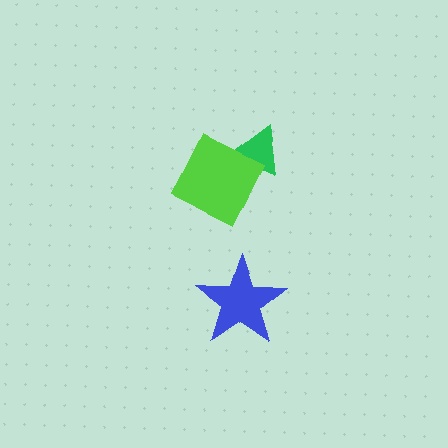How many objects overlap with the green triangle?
1 object overlaps with the green triangle.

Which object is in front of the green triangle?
The lime diamond is in front of the green triangle.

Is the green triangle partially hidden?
Yes, it is partially covered by another shape.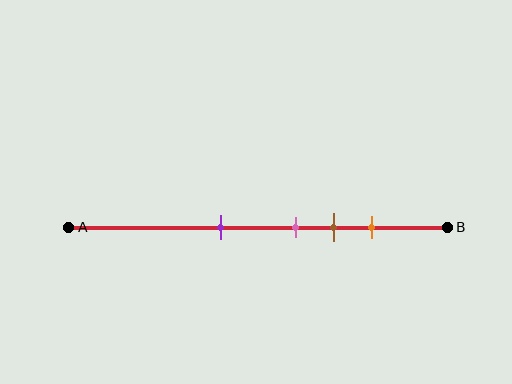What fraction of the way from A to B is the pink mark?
The pink mark is approximately 60% (0.6) of the way from A to B.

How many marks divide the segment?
There are 4 marks dividing the segment.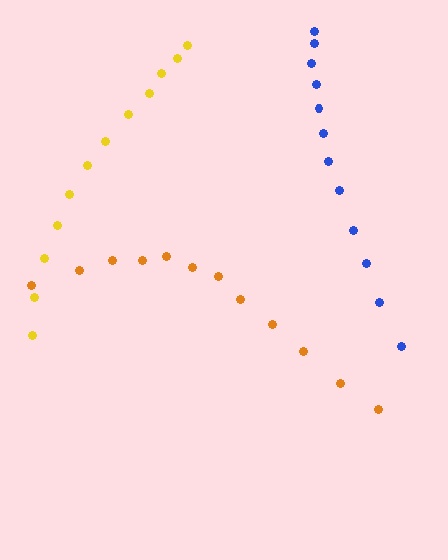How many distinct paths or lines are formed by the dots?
There are 3 distinct paths.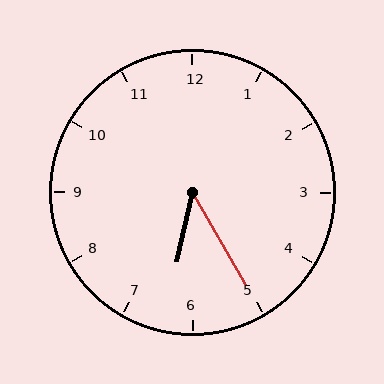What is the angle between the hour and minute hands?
Approximately 42 degrees.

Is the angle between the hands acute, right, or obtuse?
It is acute.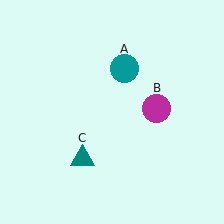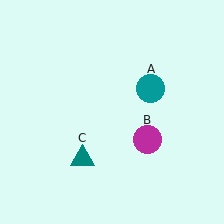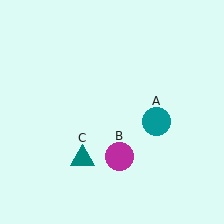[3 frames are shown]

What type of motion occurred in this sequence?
The teal circle (object A), magenta circle (object B) rotated clockwise around the center of the scene.